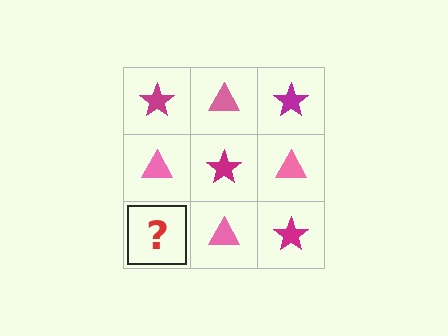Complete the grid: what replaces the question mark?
The question mark should be replaced with a magenta star.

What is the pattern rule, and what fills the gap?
The rule is that it alternates magenta star and pink triangle in a checkerboard pattern. The gap should be filled with a magenta star.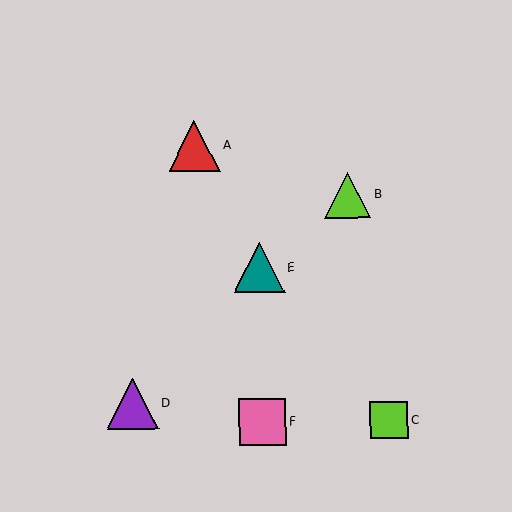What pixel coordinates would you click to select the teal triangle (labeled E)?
Click at (259, 267) to select the teal triangle E.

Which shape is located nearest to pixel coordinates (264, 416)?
The pink square (labeled F) at (263, 422) is nearest to that location.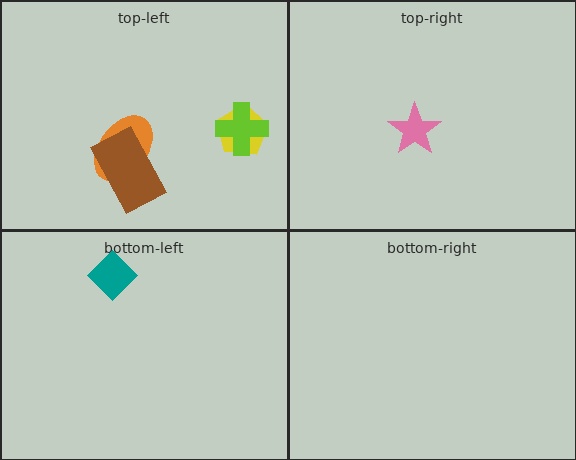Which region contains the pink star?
The top-right region.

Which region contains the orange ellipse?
The top-left region.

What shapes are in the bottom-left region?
The teal diamond.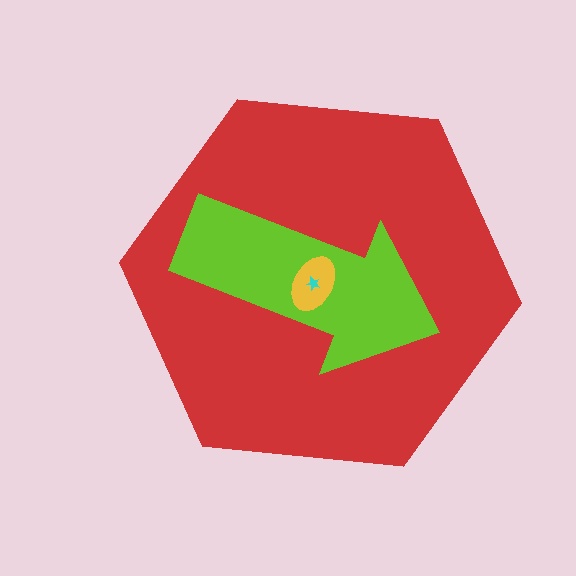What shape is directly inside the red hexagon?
The lime arrow.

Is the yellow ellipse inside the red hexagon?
Yes.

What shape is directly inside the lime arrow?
The yellow ellipse.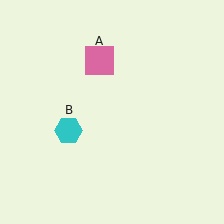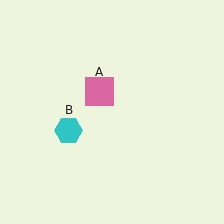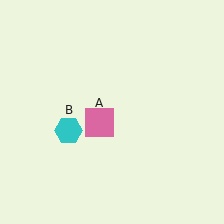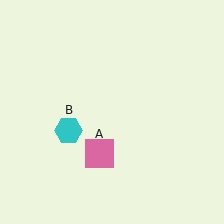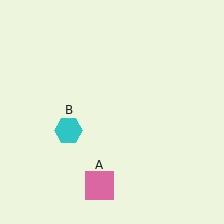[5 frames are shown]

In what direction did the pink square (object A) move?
The pink square (object A) moved down.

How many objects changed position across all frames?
1 object changed position: pink square (object A).